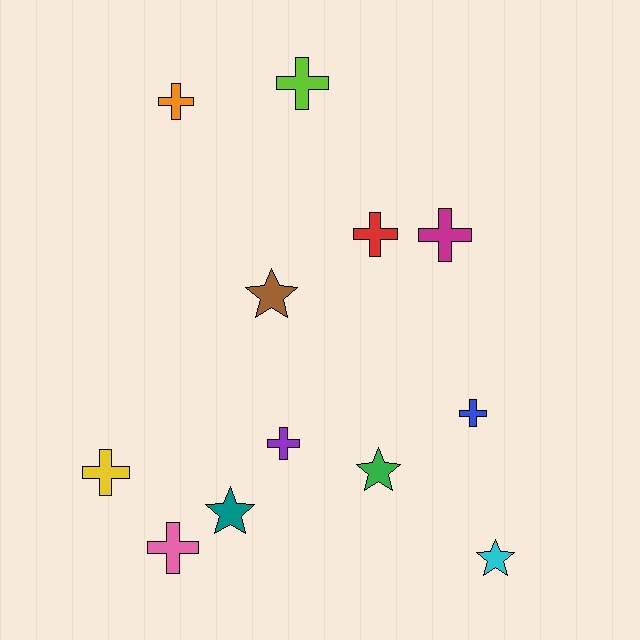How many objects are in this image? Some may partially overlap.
There are 12 objects.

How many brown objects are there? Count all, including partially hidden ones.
There is 1 brown object.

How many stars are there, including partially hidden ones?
There are 4 stars.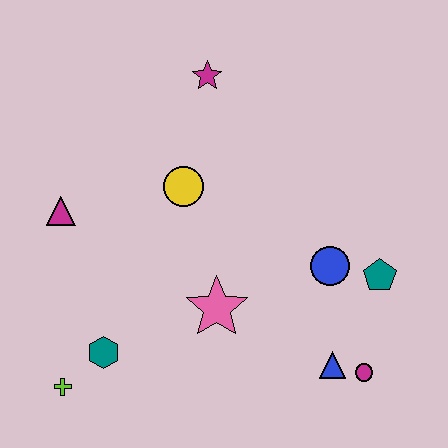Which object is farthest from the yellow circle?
The magenta circle is farthest from the yellow circle.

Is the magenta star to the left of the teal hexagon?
No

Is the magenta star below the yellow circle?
No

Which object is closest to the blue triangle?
The magenta circle is closest to the blue triangle.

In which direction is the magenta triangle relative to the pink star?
The magenta triangle is to the left of the pink star.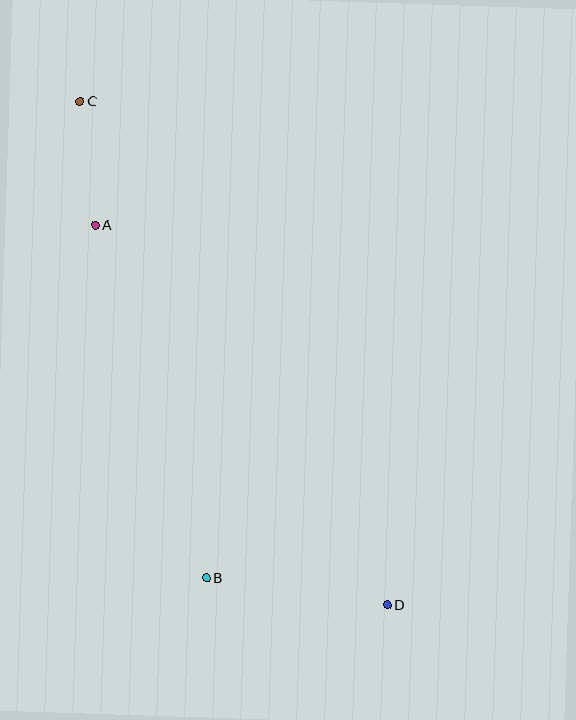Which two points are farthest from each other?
Points C and D are farthest from each other.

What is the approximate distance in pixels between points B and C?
The distance between B and C is approximately 493 pixels.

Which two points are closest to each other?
Points A and C are closest to each other.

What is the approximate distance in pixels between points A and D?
The distance between A and D is approximately 479 pixels.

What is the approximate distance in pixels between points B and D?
The distance between B and D is approximately 183 pixels.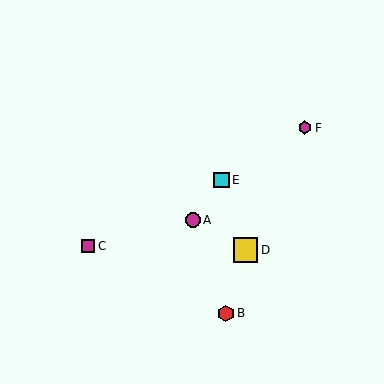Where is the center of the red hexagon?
The center of the red hexagon is at (226, 314).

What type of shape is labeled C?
Shape C is a magenta square.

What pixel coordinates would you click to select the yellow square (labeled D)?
Click at (246, 250) to select the yellow square D.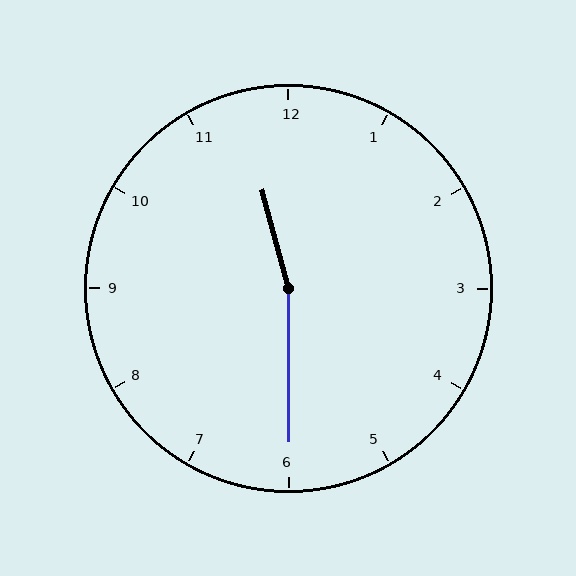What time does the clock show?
11:30.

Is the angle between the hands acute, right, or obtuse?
It is obtuse.